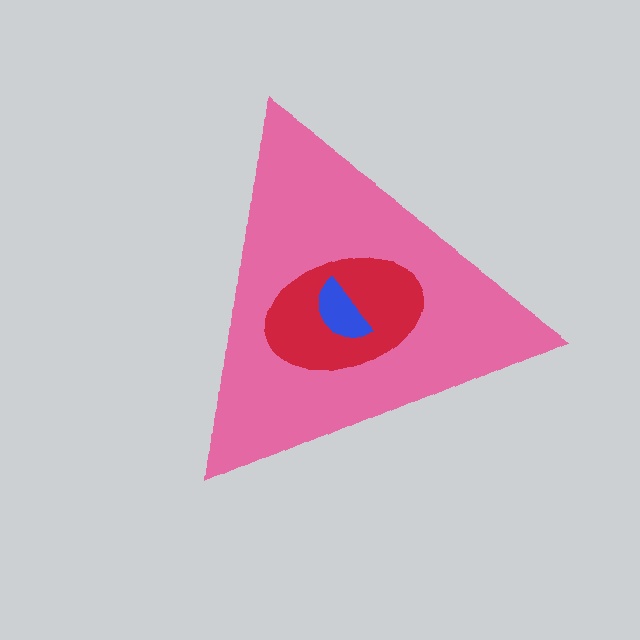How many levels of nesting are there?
3.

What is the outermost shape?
The pink triangle.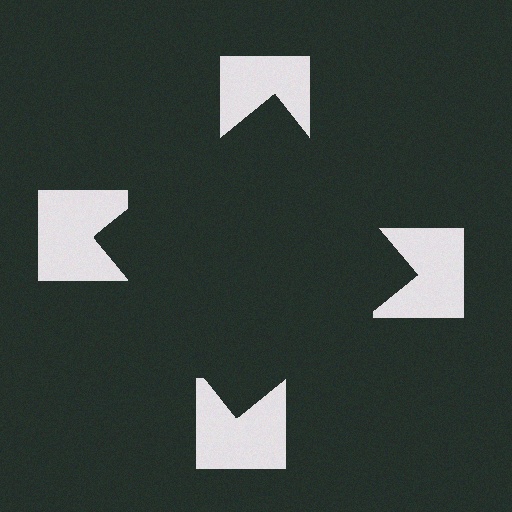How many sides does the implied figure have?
4 sides.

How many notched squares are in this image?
There are 4 — one at each vertex of the illusory square.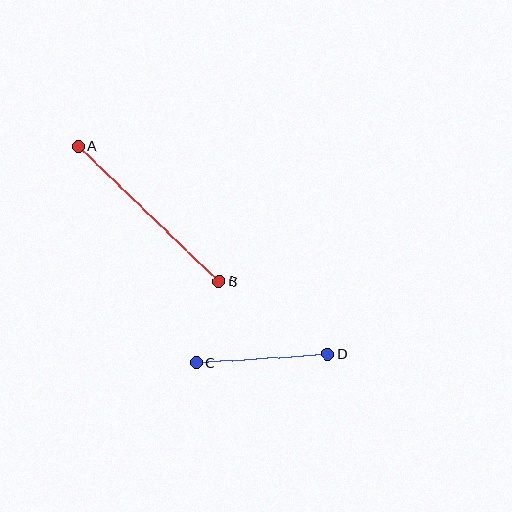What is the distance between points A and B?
The distance is approximately 195 pixels.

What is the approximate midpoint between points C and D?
The midpoint is at approximately (262, 358) pixels.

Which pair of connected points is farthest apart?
Points A and B are farthest apart.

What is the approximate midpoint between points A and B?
The midpoint is at approximately (149, 214) pixels.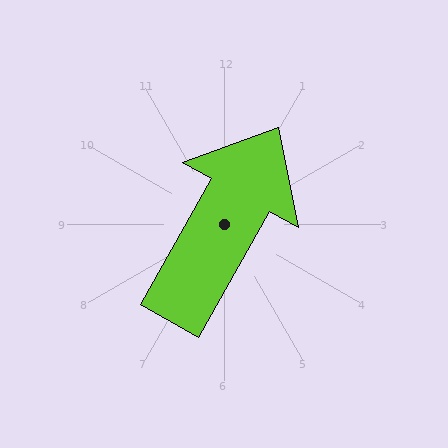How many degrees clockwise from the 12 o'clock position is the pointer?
Approximately 29 degrees.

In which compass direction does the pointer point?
Northeast.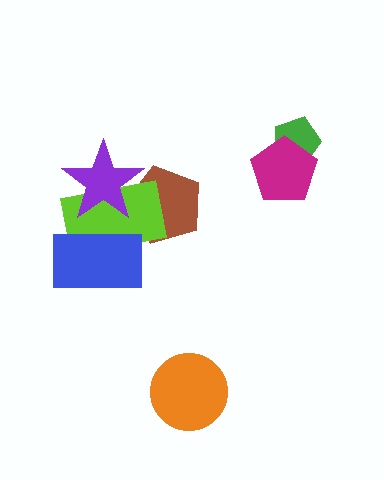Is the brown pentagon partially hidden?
Yes, it is partially covered by another shape.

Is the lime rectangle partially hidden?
Yes, it is partially covered by another shape.